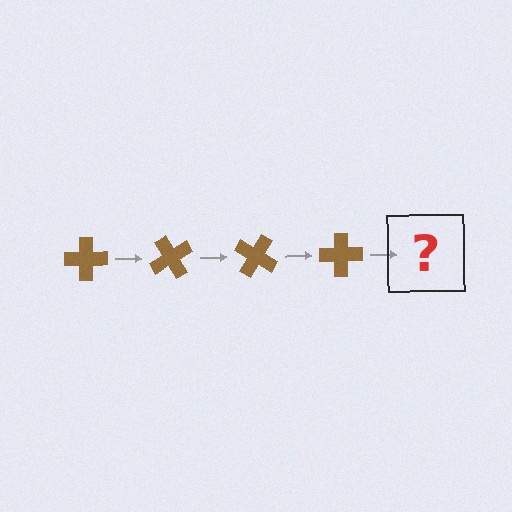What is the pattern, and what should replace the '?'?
The pattern is that the cross rotates 60 degrees each step. The '?' should be a brown cross rotated 240 degrees.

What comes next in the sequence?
The next element should be a brown cross rotated 240 degrees.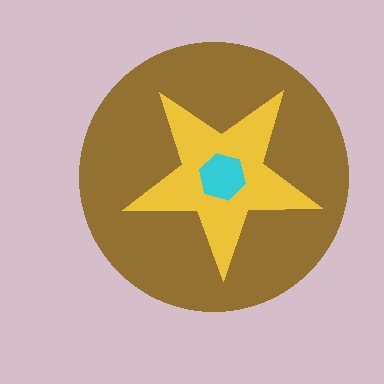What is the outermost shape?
The brown circle.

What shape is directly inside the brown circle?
The yellow star.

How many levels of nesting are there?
3.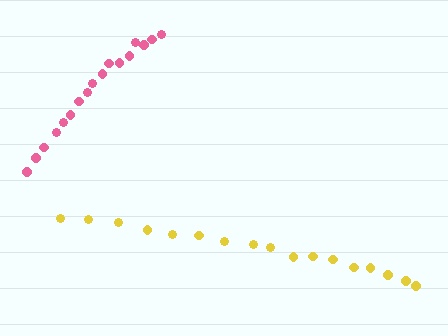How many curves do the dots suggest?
There are 2 distinct paths.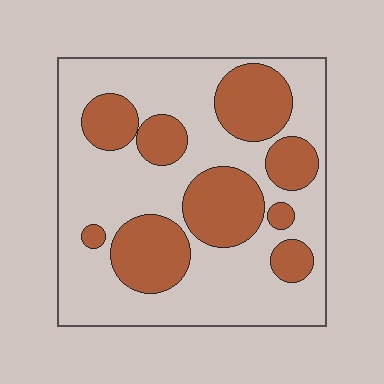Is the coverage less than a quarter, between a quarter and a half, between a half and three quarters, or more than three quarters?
Between a quarter and a half.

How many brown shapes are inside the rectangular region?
9.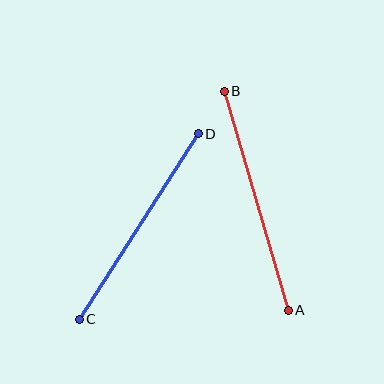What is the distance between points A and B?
The distance is approximately 228 pixels.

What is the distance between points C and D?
The distance is approximately 220 pixels.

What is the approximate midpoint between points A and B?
The midpoint is at approximately (256, 201) pixels.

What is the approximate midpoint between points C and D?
The midpoint is at approximately (139, 227) pixels.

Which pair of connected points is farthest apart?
Points A and B are farthest apart.